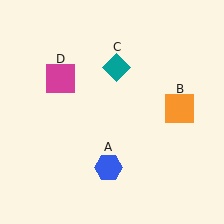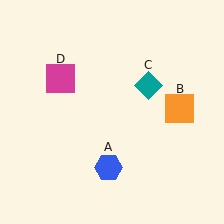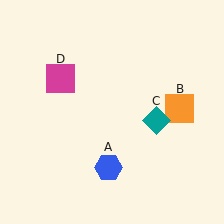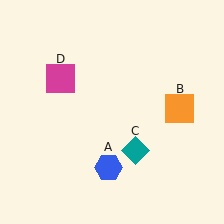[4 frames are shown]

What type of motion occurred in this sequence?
The teal diamond (object C) rotated clockwise around the center of the scene.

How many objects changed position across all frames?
1 object changed position: teal diamond (object C).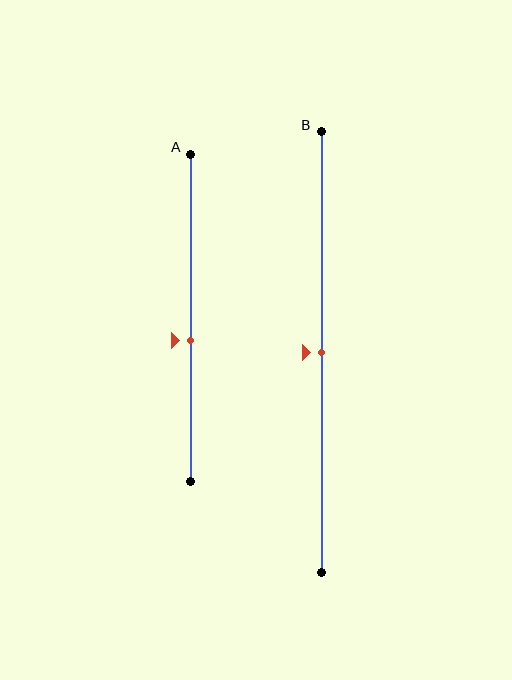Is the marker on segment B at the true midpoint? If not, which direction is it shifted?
Yes, the marker on segment B is at the true midpoint.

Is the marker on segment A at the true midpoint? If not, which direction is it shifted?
No, the marker on segment A is shifted downward by about 7% of the segment length.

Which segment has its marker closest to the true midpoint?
Segment B has its marker closest to the true midpoint.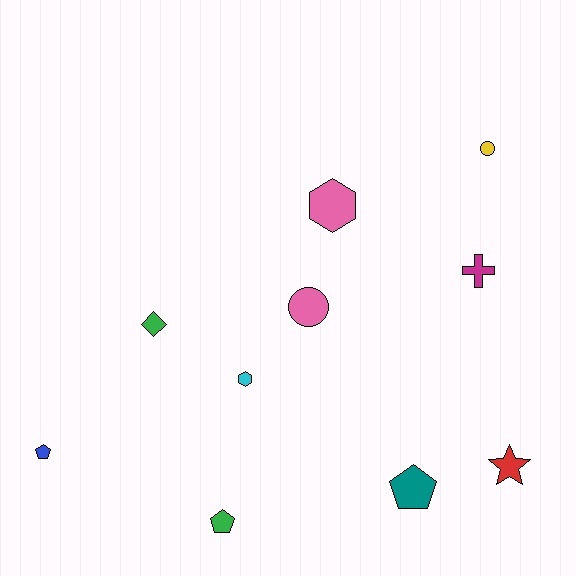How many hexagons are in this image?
There are 2 hexagons.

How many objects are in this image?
There are 10 objects.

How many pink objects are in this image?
There are 2 pink objects.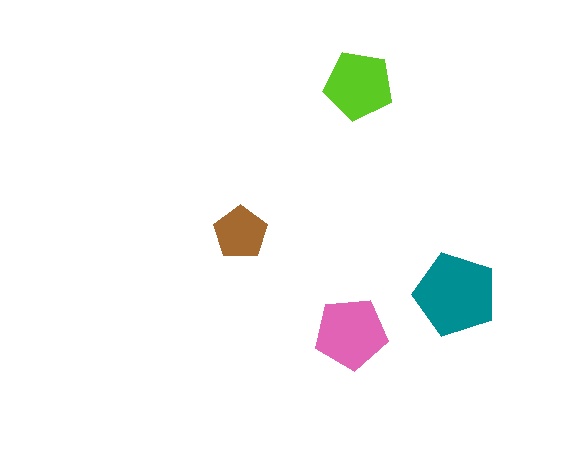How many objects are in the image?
There are 4 objects in the image.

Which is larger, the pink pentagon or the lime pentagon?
The pink one.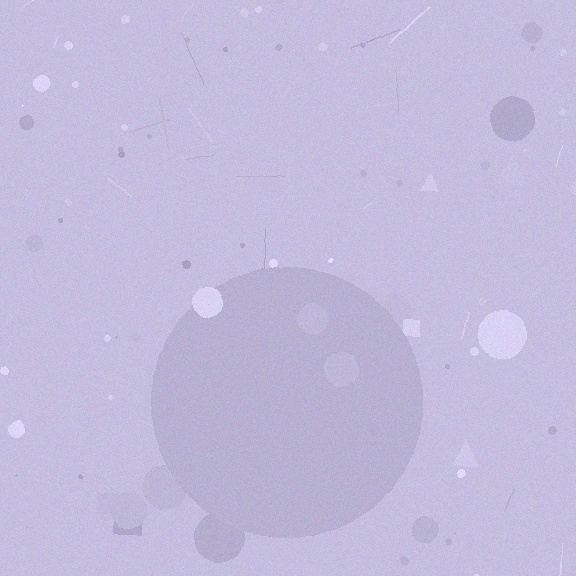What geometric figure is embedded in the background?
A circle is embedded in the background.